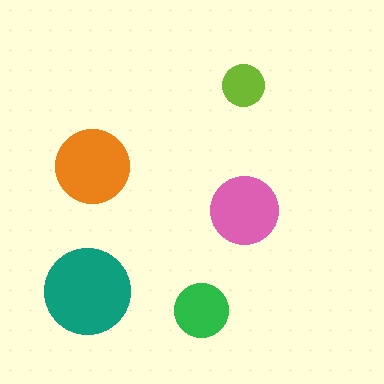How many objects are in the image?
There are 5 objects in the image.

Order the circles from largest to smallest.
the teal one, the orange one, the pink one, the green one, the lime one.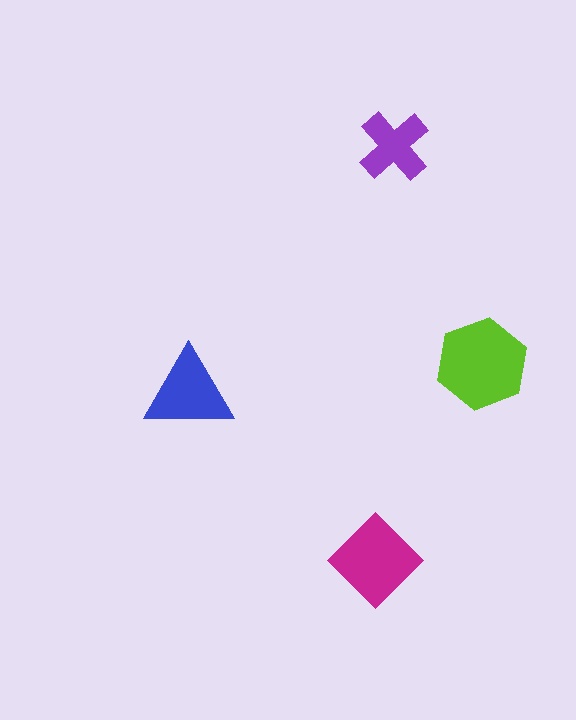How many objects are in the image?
There are 4 objects in the image.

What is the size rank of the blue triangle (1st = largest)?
3rd.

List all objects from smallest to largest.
The purple cross, the blue triangle, the magenta diamond, the lime hexagon.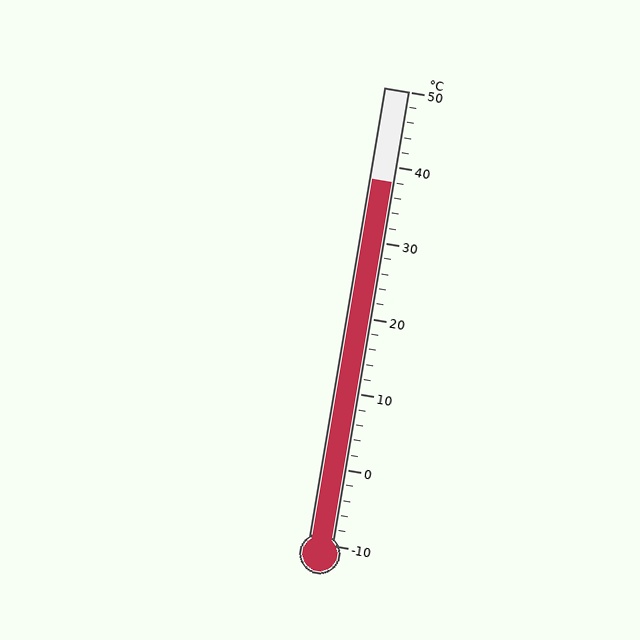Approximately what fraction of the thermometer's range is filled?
The thermometer is filled to approximately 80% of its range.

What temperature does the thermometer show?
The thermometer shows approximately 38°C.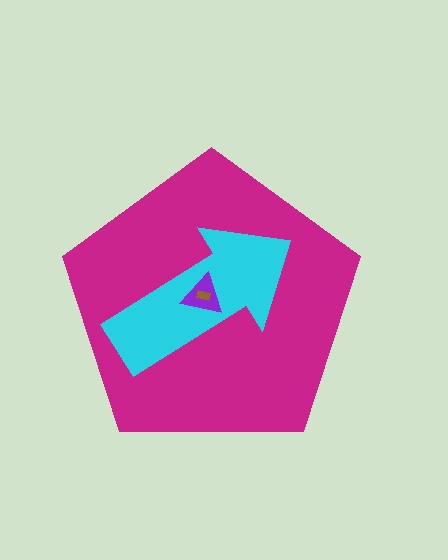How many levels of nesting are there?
4.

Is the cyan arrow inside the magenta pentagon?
Yes.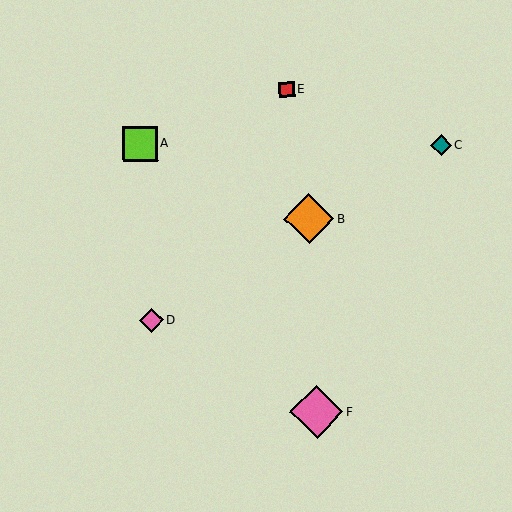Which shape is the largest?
The pink diamond (labeled F) is the largest.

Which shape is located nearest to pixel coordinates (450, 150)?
The teal diamond (labeled C) at (441, 146) is nearest to that location.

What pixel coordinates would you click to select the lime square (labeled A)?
Click at (140, 144) to select the lime square A.